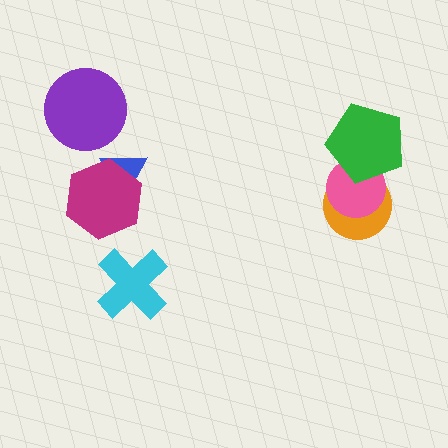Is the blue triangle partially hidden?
Yes, it is partially covered by another shape.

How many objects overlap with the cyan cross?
0 objects overlap with the cyan cross.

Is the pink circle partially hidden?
Yes, it is partially covered by another shape.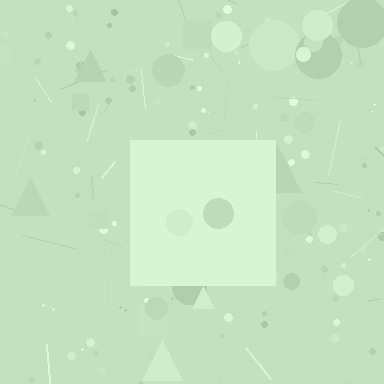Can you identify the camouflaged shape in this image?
The camouflaged shape is a square.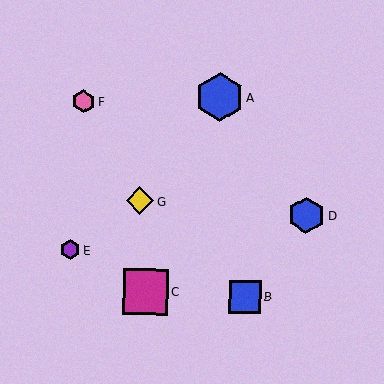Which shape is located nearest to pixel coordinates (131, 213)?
The yellow diamond (labeled G) at (140, 201) is nearest to that location.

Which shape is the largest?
The blue hexagon (labeled A) is the largest.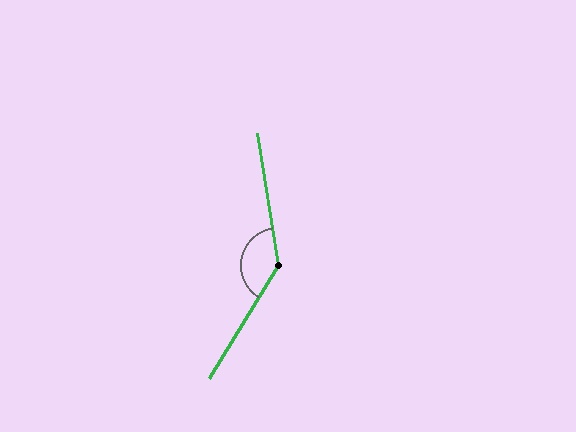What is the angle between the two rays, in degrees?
Approximately 140 degrees.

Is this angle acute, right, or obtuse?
It is obtuse.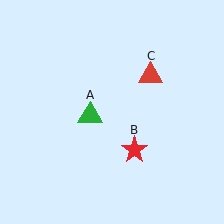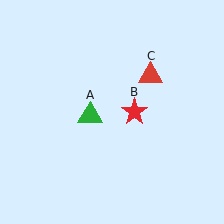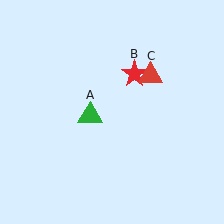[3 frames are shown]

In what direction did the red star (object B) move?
The red star (object B) moved up.